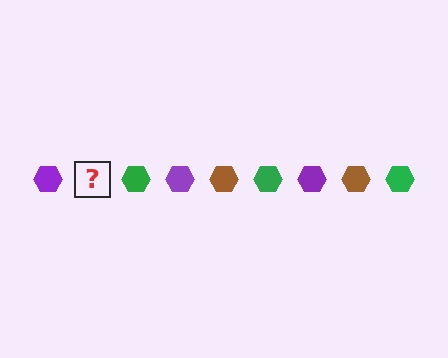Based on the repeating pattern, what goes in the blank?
The blank should be a brown hexagon.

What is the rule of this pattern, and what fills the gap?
The rule is that the pattern cycles through purple, brown, green hexagons. The gap should be filled with a brown hexagon.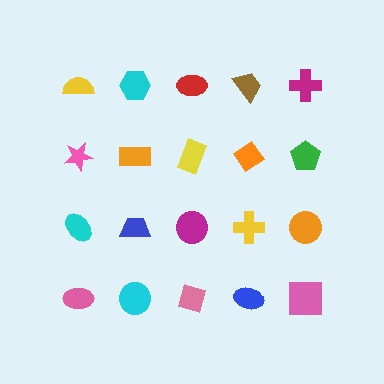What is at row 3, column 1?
A cyan ellipse.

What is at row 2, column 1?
A pink star.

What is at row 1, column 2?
A cyan hexagon.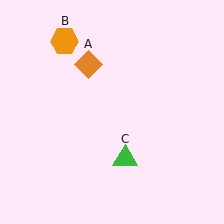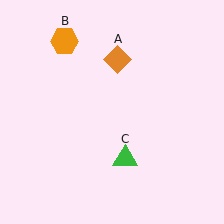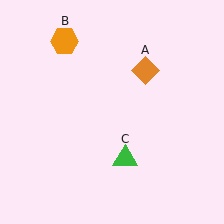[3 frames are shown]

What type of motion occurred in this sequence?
The orange diamond (object A) rotated clockwise around the center of the scene.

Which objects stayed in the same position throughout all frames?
Orange hexagon (object B) and green triangle (object C) remained stationary.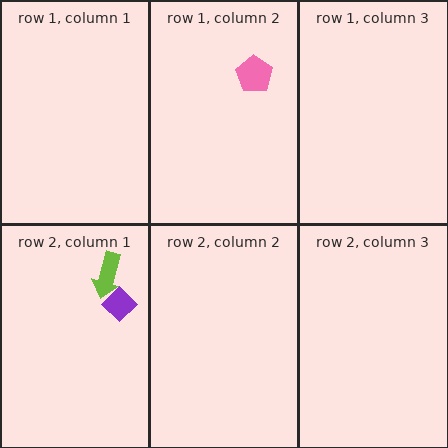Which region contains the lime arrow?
The row 2, column 1 region.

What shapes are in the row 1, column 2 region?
The pink pentagon.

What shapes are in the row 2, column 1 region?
The purple diamond, the lime arrow.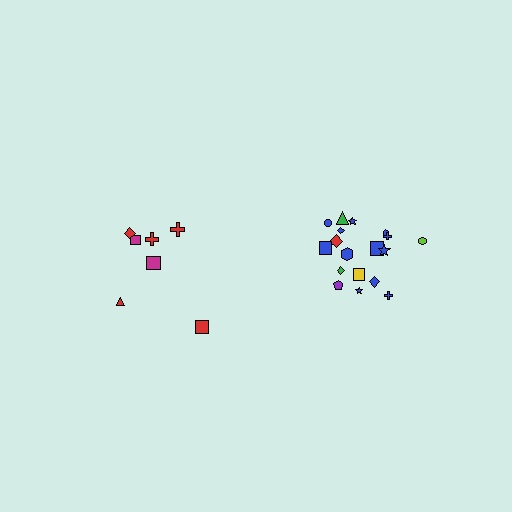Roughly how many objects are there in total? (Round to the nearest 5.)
Roughly 25 objects in total.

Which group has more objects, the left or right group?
The right group.